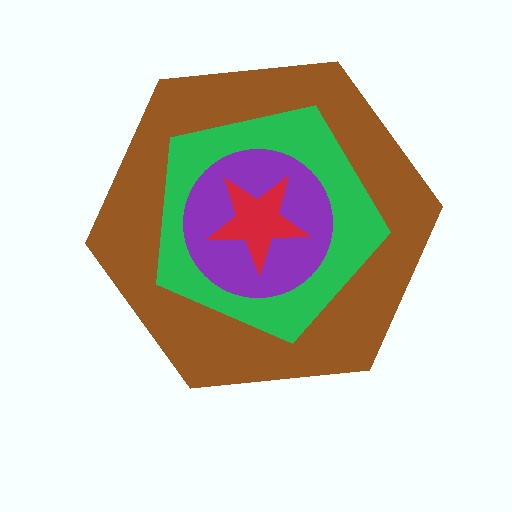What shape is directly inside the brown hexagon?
The green pentagon.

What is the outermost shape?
The brown hexagon.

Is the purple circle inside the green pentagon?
Yes.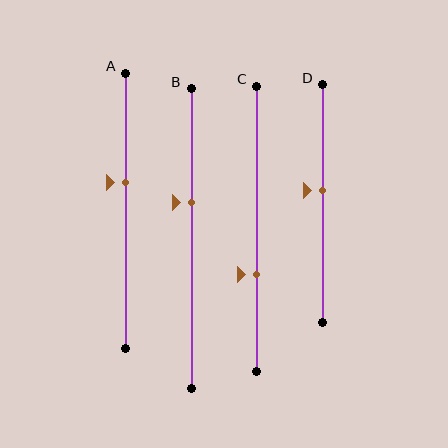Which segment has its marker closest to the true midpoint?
Segment D has its marker closest to the true midpoint.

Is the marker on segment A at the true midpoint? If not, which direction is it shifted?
No, the marker on segment A is shifted upward by about 10% of the segment length.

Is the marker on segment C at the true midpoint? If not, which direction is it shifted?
No, the marker on segment C is shifted downward by about 16% of the segment length.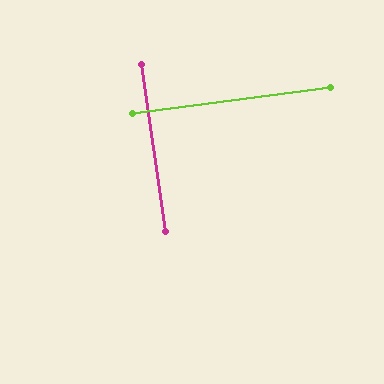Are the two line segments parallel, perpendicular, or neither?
Perpendicular — they meet at approximately 89°.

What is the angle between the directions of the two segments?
Approximately 89 degrees.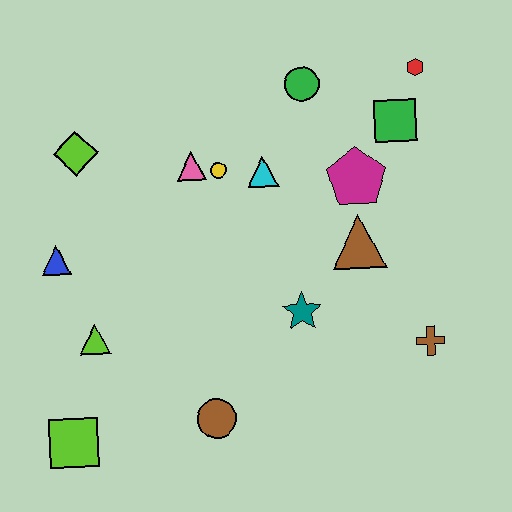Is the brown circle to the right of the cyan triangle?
No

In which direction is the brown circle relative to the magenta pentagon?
The brown circle is below the magenta pentagon.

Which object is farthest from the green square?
The lime square is farthest from the green square.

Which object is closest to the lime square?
The lime triangle is closest to the lime square.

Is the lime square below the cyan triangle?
Yes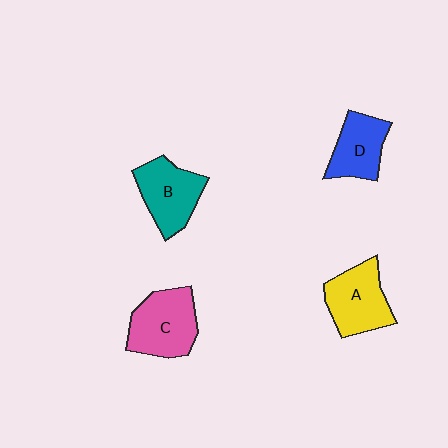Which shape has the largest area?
Shape C (pink).